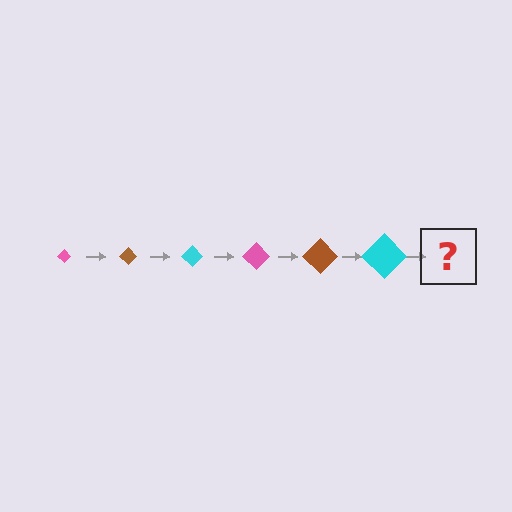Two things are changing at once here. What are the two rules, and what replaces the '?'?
The two rules are that the diamond grows larger each step and the color cycles through pink, brown, and cyan. The '?' should be a pink diamond, larger than the previous one.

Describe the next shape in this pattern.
It should be a pink diamond, larger than the previous one.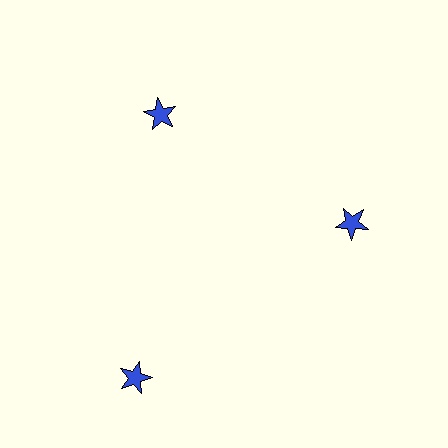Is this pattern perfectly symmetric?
No. The 3 blue stars are arranged in a ring, but one element near the 7 o'clock position is pushed outward from the center, breaking the 3-fold rotational symmetry.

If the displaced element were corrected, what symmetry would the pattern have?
It would have 3-fold rotational symmetry — the pattern would map onto itself every 120 degrees.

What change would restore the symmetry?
The symmetry would be restored by moving it inward, back onto the ring so that all 3 stars sit at equal angles and equal distance from the center.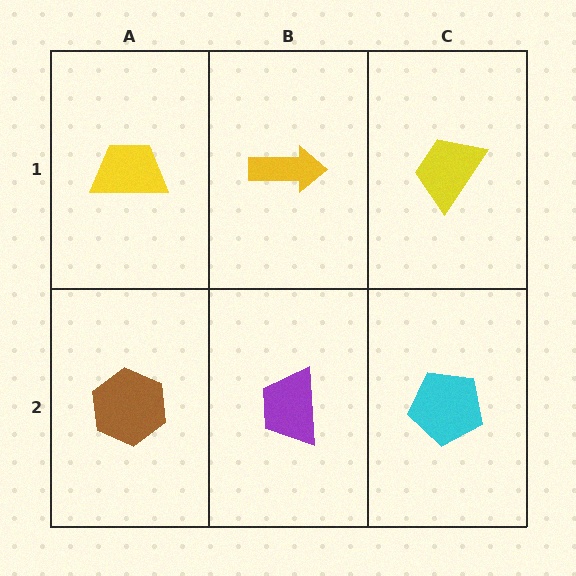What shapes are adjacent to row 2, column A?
A yellow trapezoid (row 1, column A), a purple trapezoid (row 2, column B).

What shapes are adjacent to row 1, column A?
A brown hexagon (row 2, column A), a yellow arrow (row 1, column B).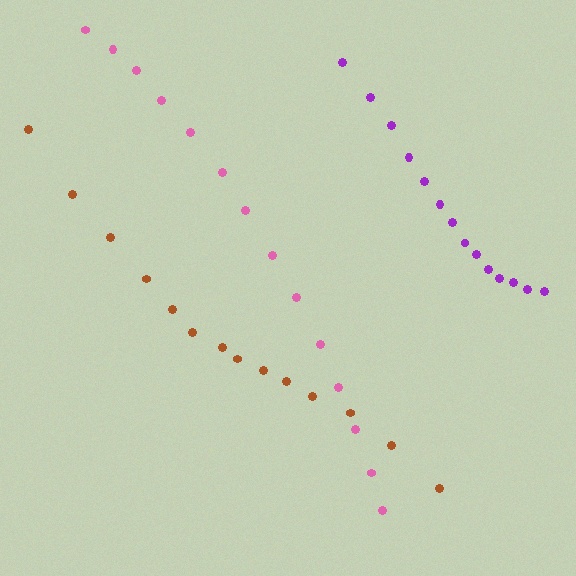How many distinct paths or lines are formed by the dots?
There are 3 distinct paths.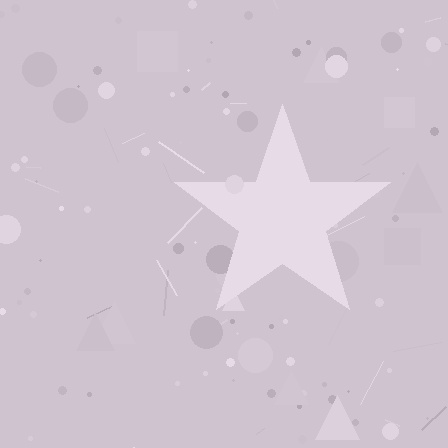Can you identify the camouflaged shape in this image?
The camouflaged shape is a star.